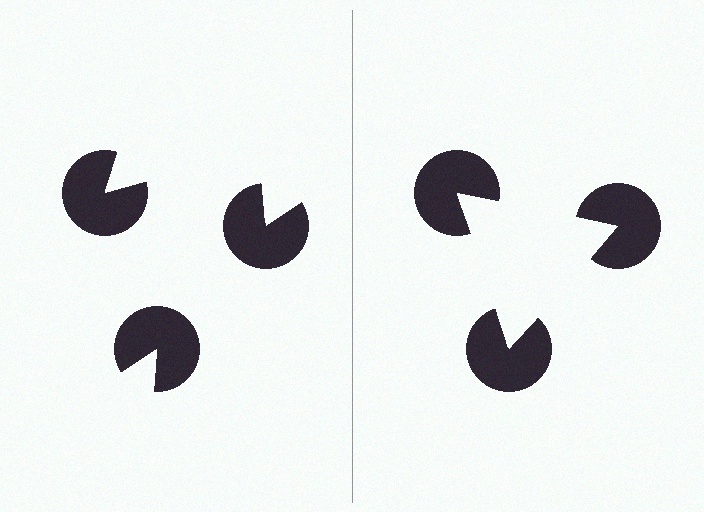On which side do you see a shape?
An illusory triangle appears on the right side. On the left side the wedge cuts are rotated, so no coherent shape forms.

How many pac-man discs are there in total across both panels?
6 — 3 on each side.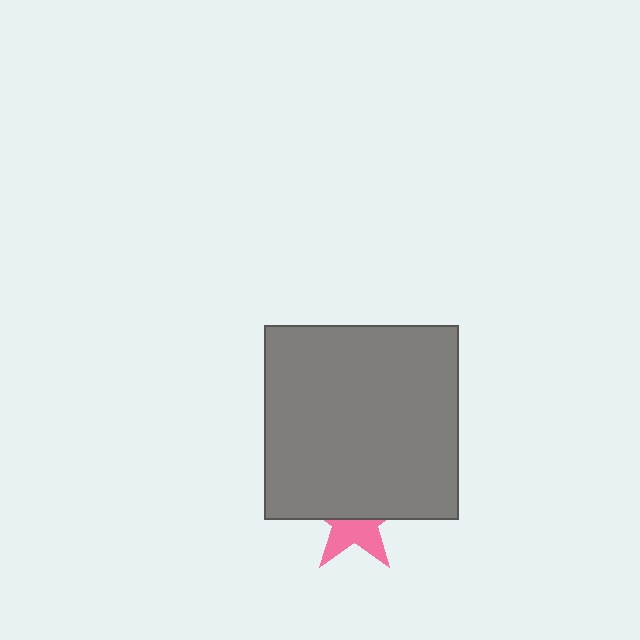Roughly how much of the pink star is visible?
A small part of it is visible (roughly 45%).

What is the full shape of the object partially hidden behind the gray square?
The partially hidden object is a pink star.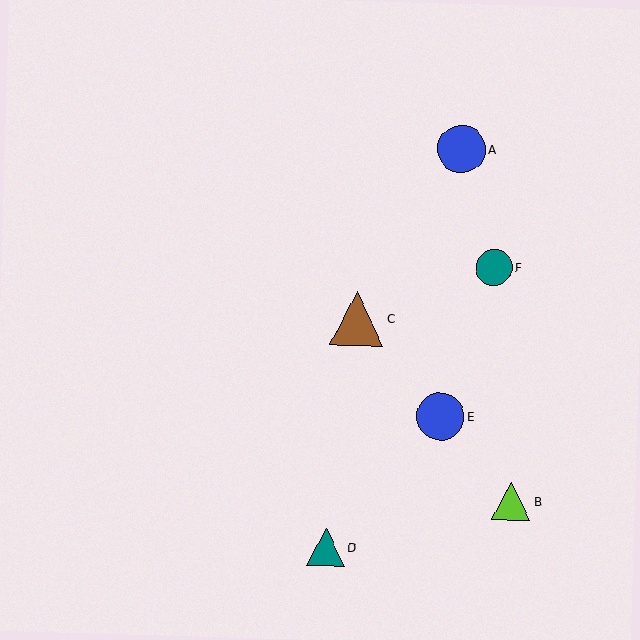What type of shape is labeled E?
Shape E is a blue circle.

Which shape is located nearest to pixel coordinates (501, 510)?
The lime triangle (labeled B) at (511, 501) is nearest to that location.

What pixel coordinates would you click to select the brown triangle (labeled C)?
Click at (357, 319) to select the brown triangle C.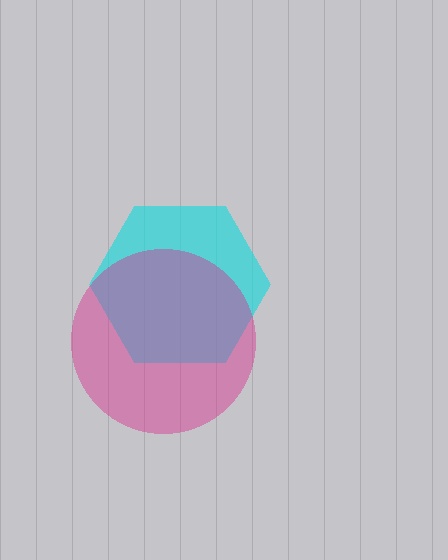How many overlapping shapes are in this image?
There are 2 overlapping shapes in the image.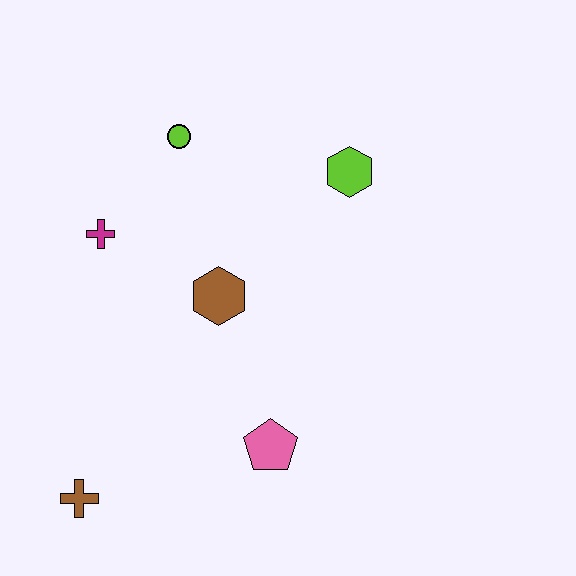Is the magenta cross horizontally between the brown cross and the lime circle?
Yes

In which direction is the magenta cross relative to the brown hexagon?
The magenta cross is to the left of the brown hexagon.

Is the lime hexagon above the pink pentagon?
Yes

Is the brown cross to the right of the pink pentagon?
No